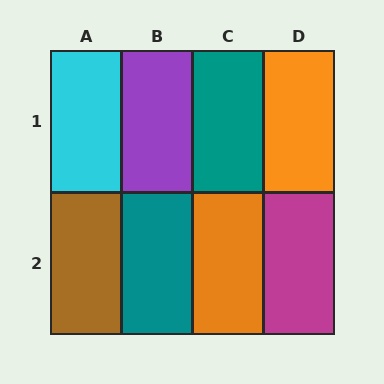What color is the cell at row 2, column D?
Magenta.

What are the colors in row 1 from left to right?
Cyan, purple, teal, orange.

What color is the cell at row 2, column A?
Brown.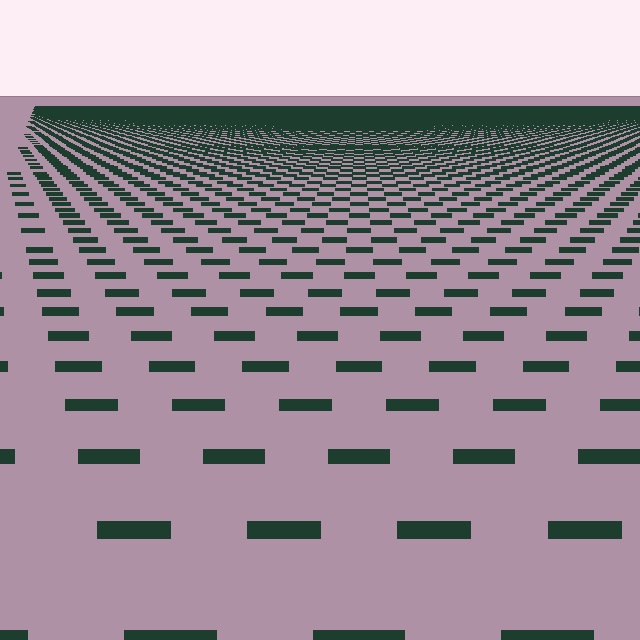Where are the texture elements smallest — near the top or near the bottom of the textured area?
Near the top.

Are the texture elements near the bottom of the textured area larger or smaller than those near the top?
Larger. Near the bottom, elements are closer to the viewer and appear at a bigger on-screen size.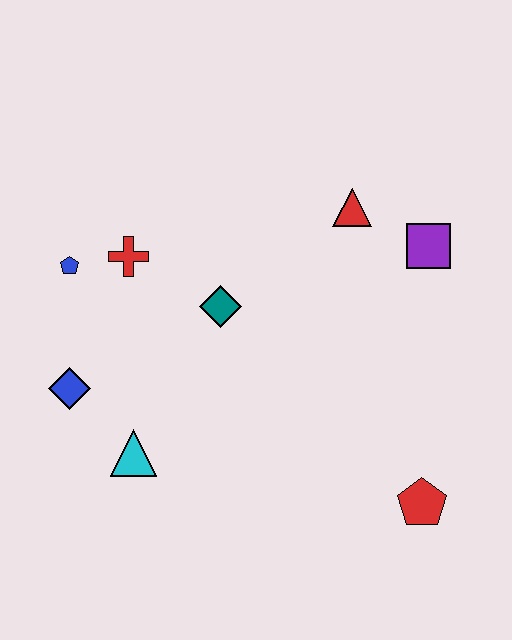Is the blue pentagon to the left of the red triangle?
Yes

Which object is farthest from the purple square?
The blue diamond is farthest from the purple square.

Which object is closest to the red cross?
The blue pentagon is closest to the red cross.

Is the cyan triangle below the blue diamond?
Yes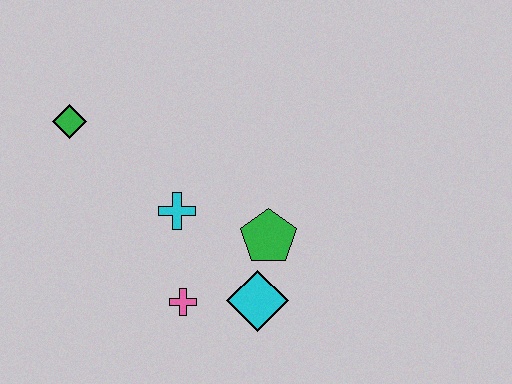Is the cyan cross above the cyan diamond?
Yes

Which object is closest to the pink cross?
The cyan diamond is closest to the pink cross.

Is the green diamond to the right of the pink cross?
No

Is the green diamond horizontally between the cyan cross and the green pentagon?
No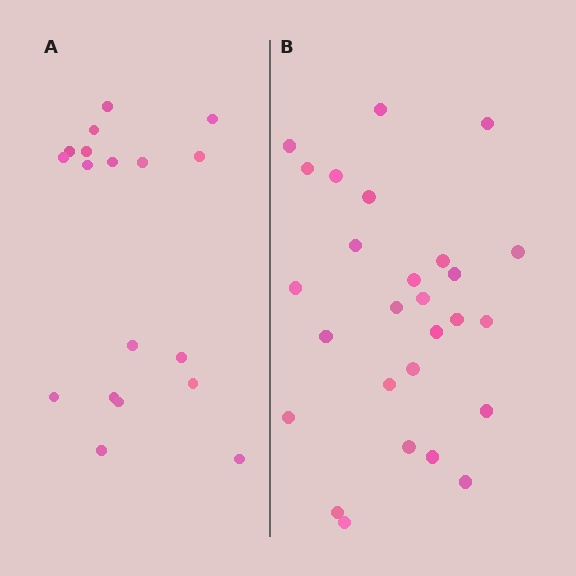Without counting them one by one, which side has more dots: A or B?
Region B (the right region) has more dots.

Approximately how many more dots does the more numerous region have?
Region B has roughly 8 or so more dots than region A.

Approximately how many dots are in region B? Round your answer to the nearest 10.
About 30 dots. (The exact count is 27, which rounds to 30.)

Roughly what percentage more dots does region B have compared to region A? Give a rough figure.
About 50% more.